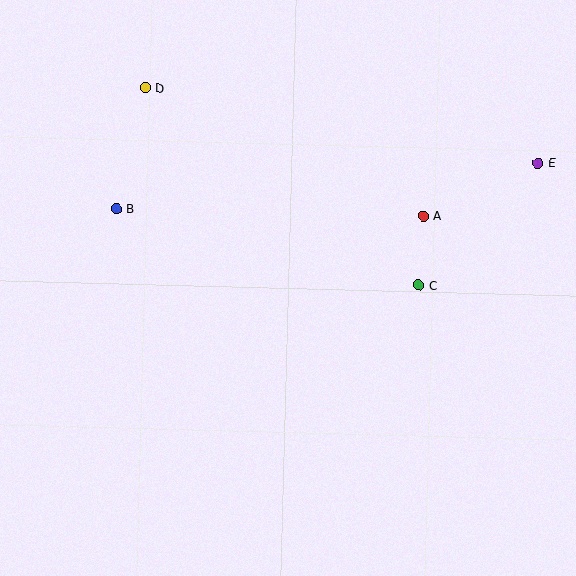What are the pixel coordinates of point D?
Point D is at (145, 88).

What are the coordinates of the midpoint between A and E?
The midpoint between A and E is at (481, 189).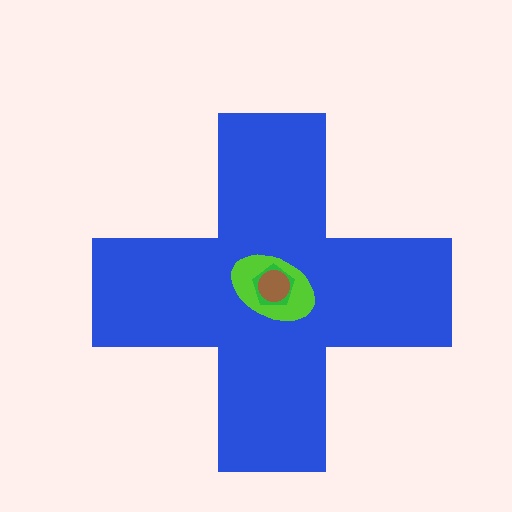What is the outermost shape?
The blue cross.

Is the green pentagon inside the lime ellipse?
Yes.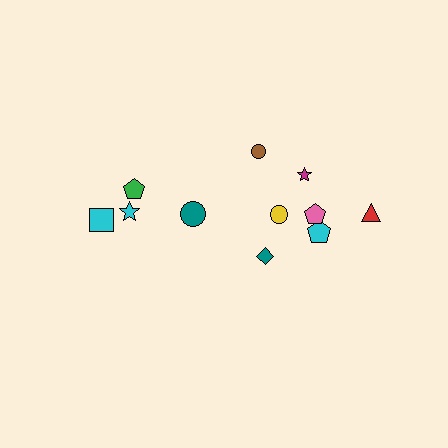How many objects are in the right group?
There are 7 objects.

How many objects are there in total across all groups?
There are 11 objects.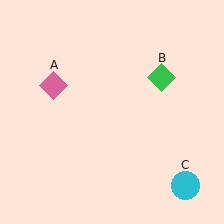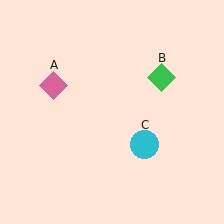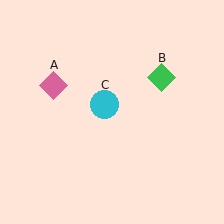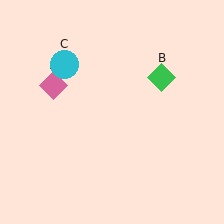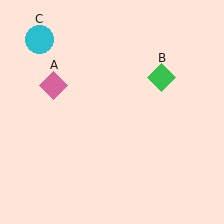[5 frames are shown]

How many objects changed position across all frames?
1 object changed position: cyan circle (object C).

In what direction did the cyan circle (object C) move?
The cyan circle (object C) moved up and to the left.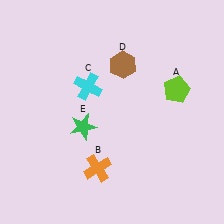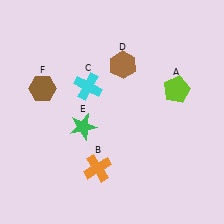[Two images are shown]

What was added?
A brown hexagon (F) was added in Image 2.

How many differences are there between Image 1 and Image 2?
There is 1 difference between the two images.